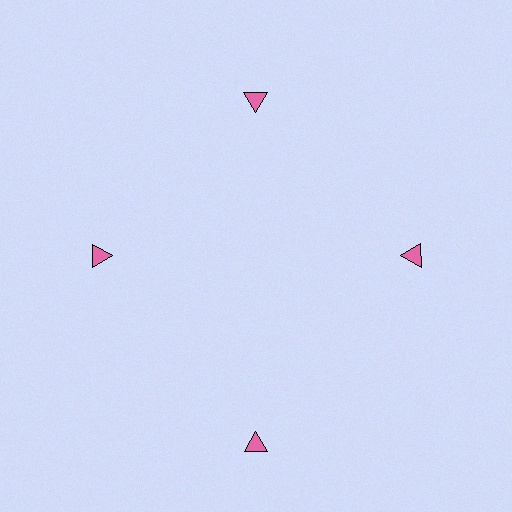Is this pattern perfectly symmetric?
No. The 4 pink triangles are arranged in a ring, but one element near the 6 o'clock position is pushed outward from the center, breaking the 4-fold rotational symmetry.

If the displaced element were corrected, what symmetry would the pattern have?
It would have 4-fold rotational symmetry — the pattern would map onto itself every 90 degrees.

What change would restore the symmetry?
The symmetry would be restored by moving it inward, back onto the ring so that all 4 triangles sit at equal angles and equal distance from the center.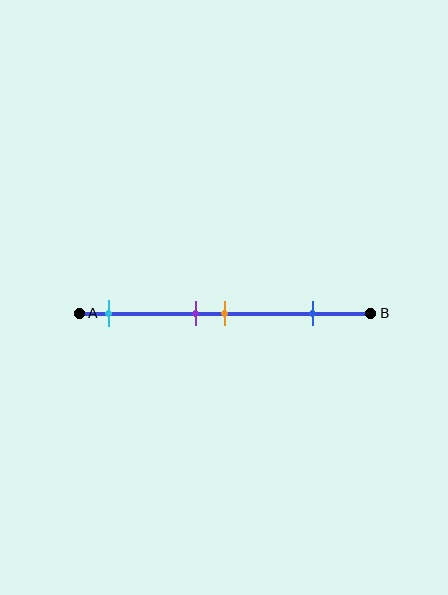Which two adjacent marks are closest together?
The purple and orange marks are the closest adjacent pair.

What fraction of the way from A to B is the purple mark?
The purple mark is approximately 40% (0.4) of the way from A to B.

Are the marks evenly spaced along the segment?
No, the marks are not evenly spaced.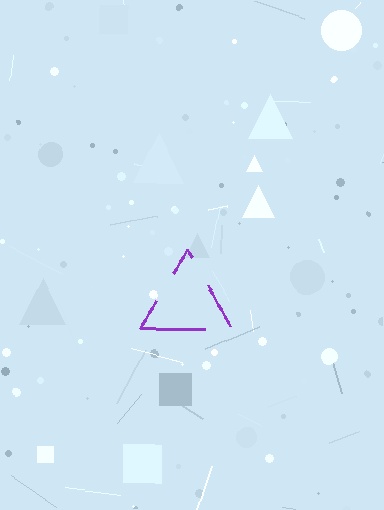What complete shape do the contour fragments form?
The contour fragments form a triangle.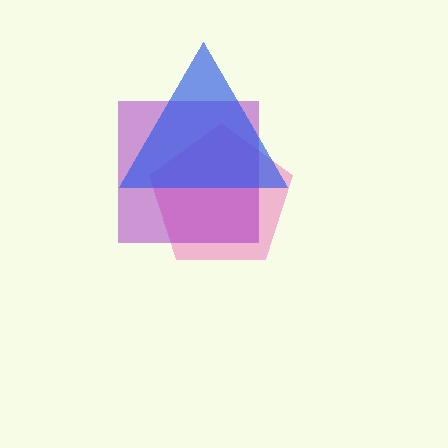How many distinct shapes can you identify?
There are 3 distinct shapes: a pink pentagon, a purple square, a blue triangle.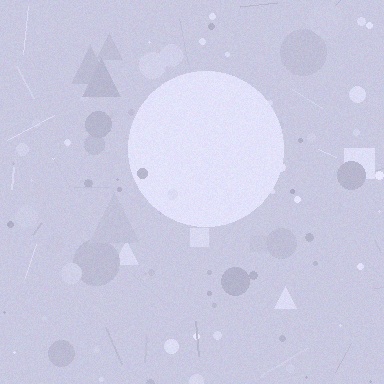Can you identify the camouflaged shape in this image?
The camouflaged shape is a circle.